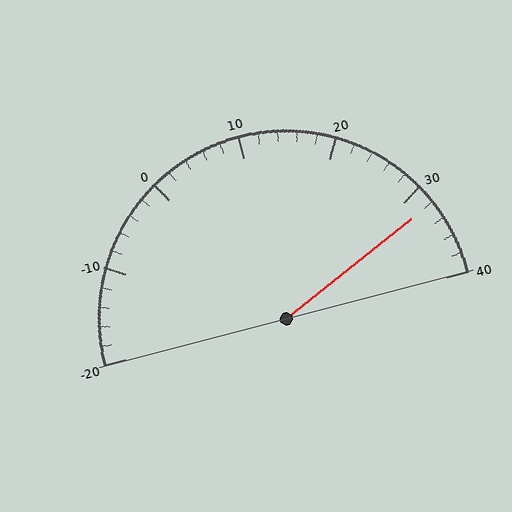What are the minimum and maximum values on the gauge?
The gauge ranges from -20 to 40.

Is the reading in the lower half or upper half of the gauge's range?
The reading is in the upper half of the range (-20 to 40).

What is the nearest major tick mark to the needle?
The nearest major tick mark is 30.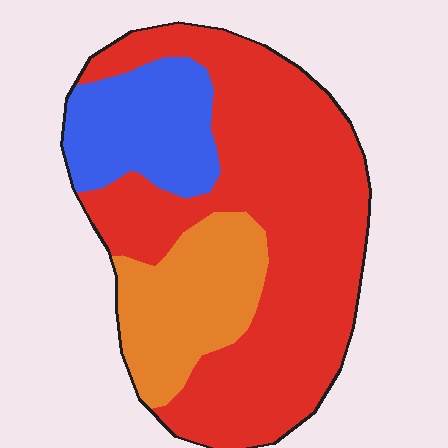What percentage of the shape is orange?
Orange covers 20% of the shape.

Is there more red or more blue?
Red.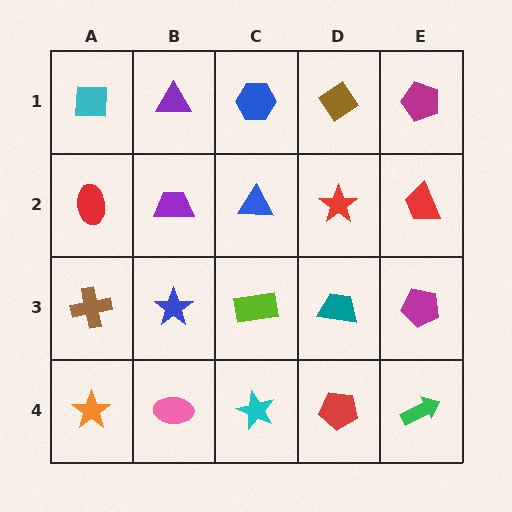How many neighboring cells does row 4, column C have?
3.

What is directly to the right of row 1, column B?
A blue hexagon.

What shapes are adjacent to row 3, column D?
A red star (row 2, column D), a red pentagon (row 4, column D), a lime rectangle (row 3, column C), a magenta pentagon (row 3, column E).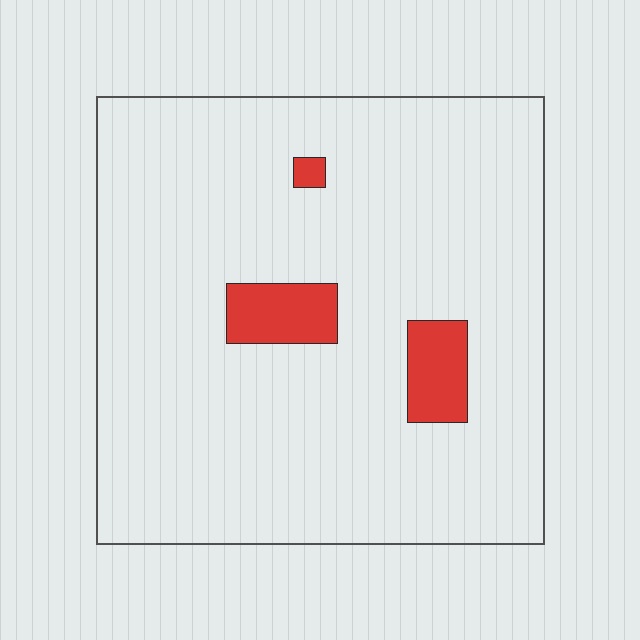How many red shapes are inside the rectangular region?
3.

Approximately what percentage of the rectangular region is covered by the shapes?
Approximately 5%.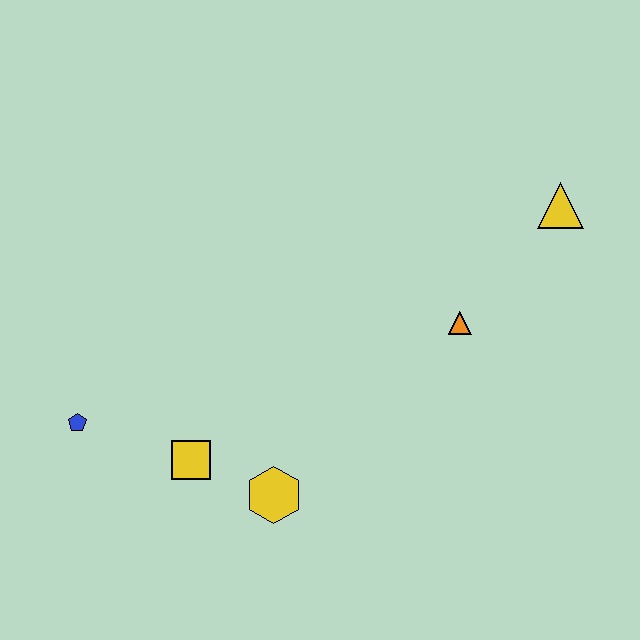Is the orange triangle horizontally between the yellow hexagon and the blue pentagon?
No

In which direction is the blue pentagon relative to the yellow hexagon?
The blue pentagon is to the left of the yellow hexagon.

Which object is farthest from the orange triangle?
The blue pentagon is farthest from the orange triangle.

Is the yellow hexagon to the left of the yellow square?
No